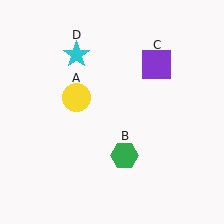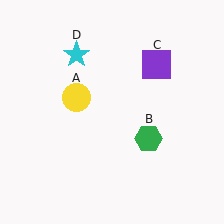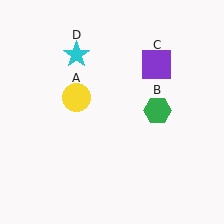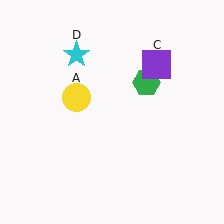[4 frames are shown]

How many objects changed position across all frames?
1 object changed position: green hexagon (object B).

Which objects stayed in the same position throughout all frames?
Yellow circle (object A) and purple square (object C) and cyan star (object D) remained stationary.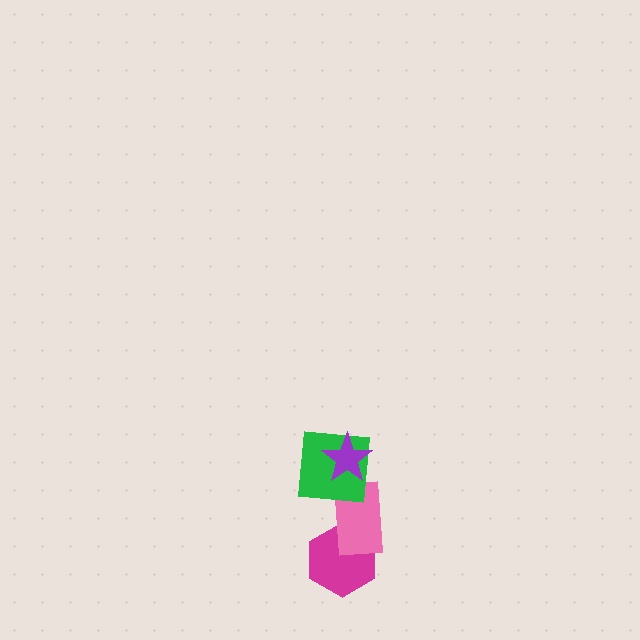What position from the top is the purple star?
The purple star is 1st from the top.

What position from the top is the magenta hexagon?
The magenta hexagon is 4th from the top.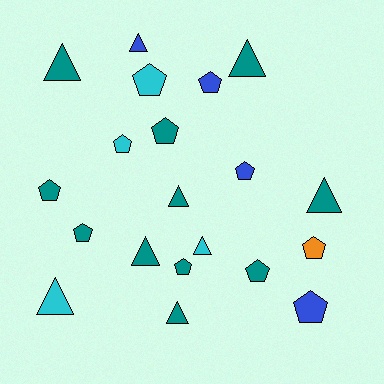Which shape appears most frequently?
Pentagon, with 11 objects.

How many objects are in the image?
There are 20 objects.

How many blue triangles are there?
There is 1 blue triangle.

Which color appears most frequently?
Teal, with 11 objects.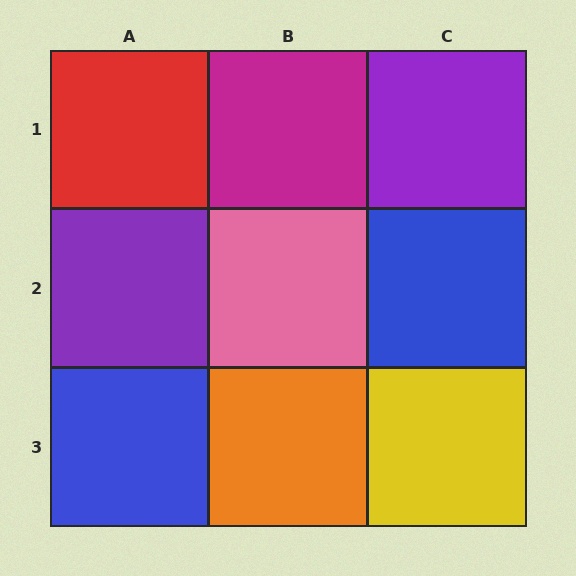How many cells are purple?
2 cells are purple.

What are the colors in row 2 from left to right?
Purple, pink, blue.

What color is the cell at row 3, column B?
Orange.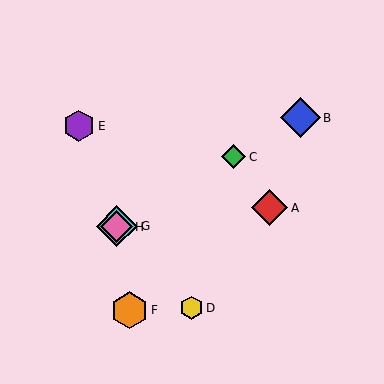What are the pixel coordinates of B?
Object B is at (300, 118).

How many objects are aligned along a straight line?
4 objects (B, C, G, H) are aligned along a straight line.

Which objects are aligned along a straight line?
Objects B, C, G, H are aligned along a straight line.